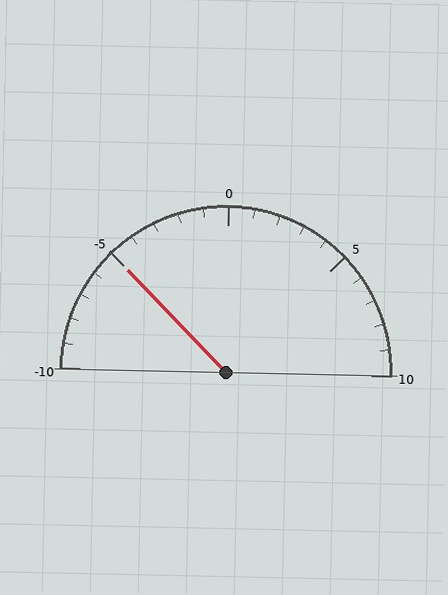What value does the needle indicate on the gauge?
The needle indicates approximately -5.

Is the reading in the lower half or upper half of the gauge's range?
The reading is in the lower half of the range (-10 to 10).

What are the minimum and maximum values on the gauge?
The gauge ranges from -10 to 10.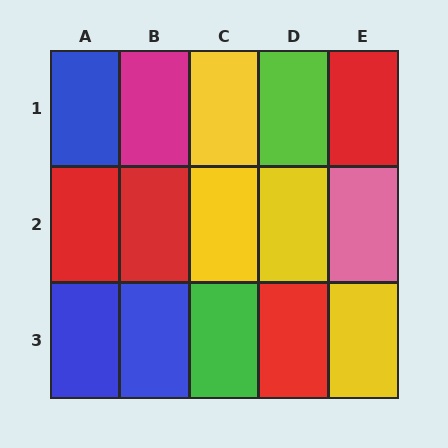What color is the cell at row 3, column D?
Red.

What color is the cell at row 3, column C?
Green.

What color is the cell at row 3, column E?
Yellow.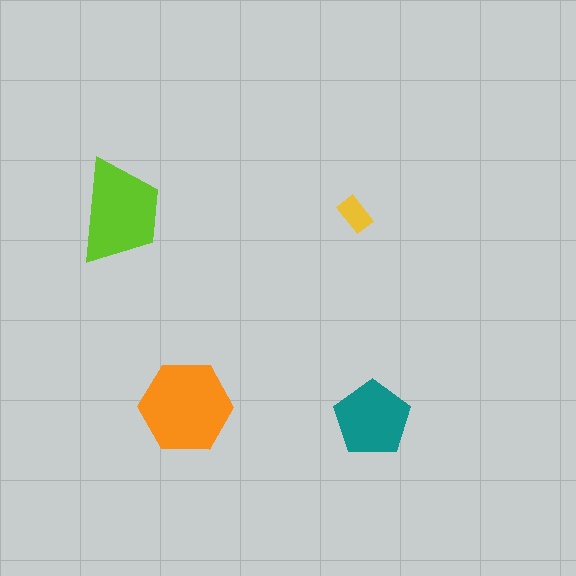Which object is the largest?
The orange hexagon.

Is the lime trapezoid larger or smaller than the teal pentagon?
Larger.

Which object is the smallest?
The yellow rectangle.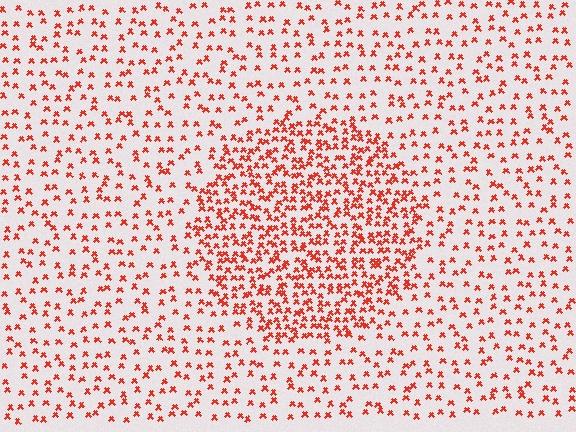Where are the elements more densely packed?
The elements are more densely packed inside the circle boundary.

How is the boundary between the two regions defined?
The boundary is defined by a change in element density (approximately 2.2x ratio). All elements are the same color, size, and shape.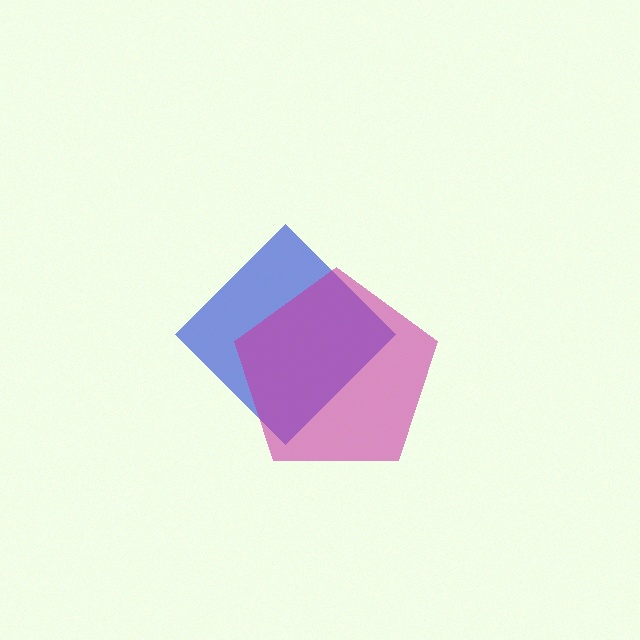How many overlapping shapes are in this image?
There are 2 overlapping shapes in the image.